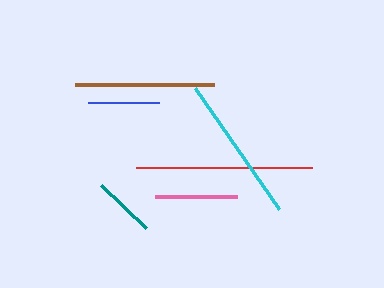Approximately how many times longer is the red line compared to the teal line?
The red line is approximately 2.8 times the length of the teal line.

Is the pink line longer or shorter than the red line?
The red line is longer than the pink line.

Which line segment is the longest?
The red line is the longest at approximately 176 pixels.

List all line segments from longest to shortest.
From longest to shortest: red, cyan, brown, pink, blue, teal.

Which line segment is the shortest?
The teal line is the shortest at approximately 62 pixels.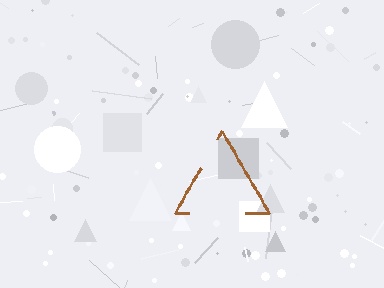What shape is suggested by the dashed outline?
The dashed outline suggests a triangle.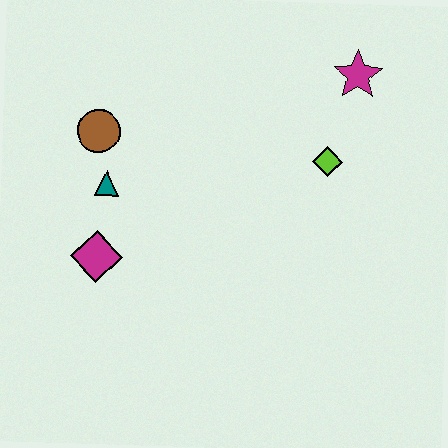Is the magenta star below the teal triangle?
No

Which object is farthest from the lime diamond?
The magenta diamond is farthest from the lime diamond.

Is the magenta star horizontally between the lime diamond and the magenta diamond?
No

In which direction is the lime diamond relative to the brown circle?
The lime diamond is to the right of the brown circle.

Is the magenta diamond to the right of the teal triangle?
No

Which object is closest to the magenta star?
The lime diamond is closest to the magenta star.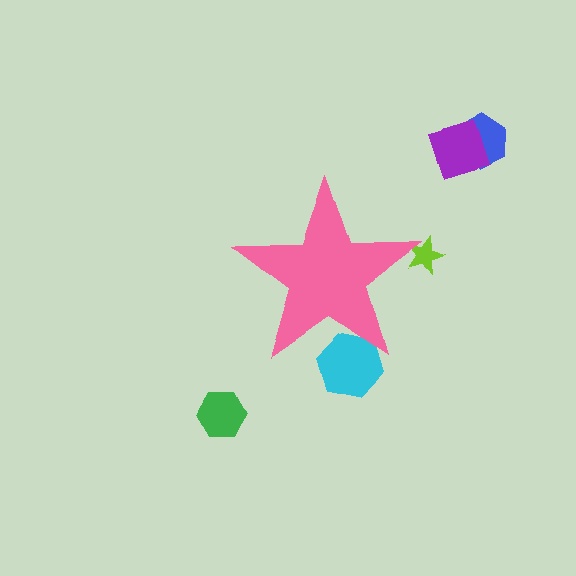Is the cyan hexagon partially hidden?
Yes, the cyan hexagon is partially hidden behind the pink star.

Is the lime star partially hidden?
Yes, the lime star is partially hidden behind the pink star.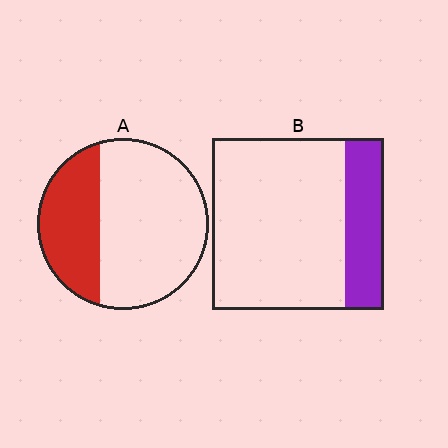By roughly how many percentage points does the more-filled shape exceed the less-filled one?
By roughly 10 percentage points (A over B).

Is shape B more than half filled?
No.